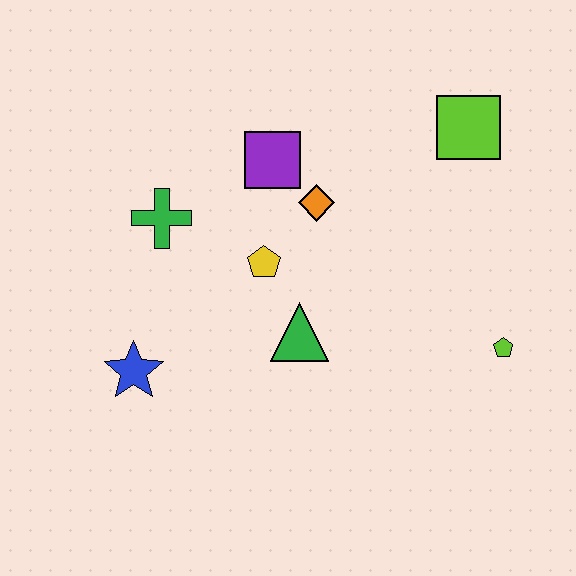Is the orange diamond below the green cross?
No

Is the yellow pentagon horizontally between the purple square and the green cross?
Yes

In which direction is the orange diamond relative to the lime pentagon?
The orange diamond is to the left of the lime pentagon.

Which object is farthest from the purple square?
The lime pentagon is farthest from the purple square.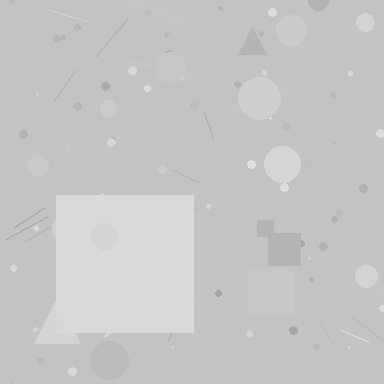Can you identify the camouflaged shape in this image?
The camouflaged shape is a square.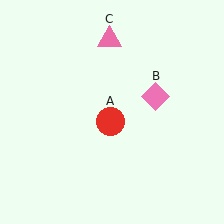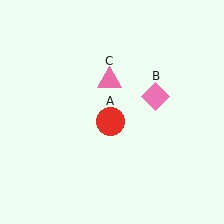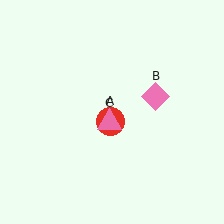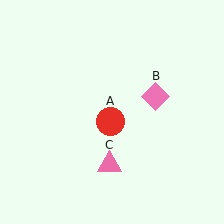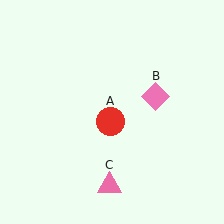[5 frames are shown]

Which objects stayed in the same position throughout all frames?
Red circle (object A) and pink diamond (object B) remained stationary.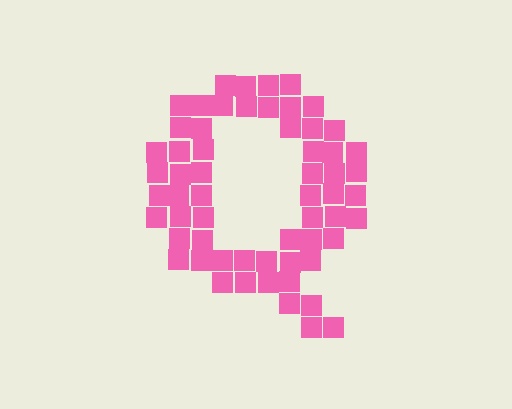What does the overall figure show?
The overall figure shows the letter Q.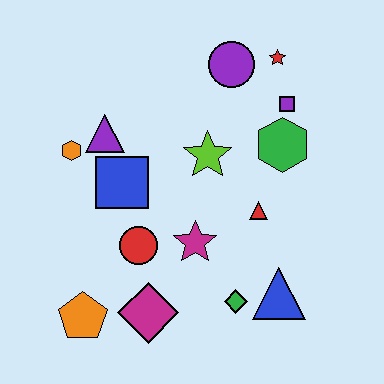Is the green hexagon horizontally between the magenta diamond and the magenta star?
No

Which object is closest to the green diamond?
The blue triangle is closest to the green diamond.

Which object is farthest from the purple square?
The orange pentagon is farthest from the purple square.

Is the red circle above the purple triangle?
No